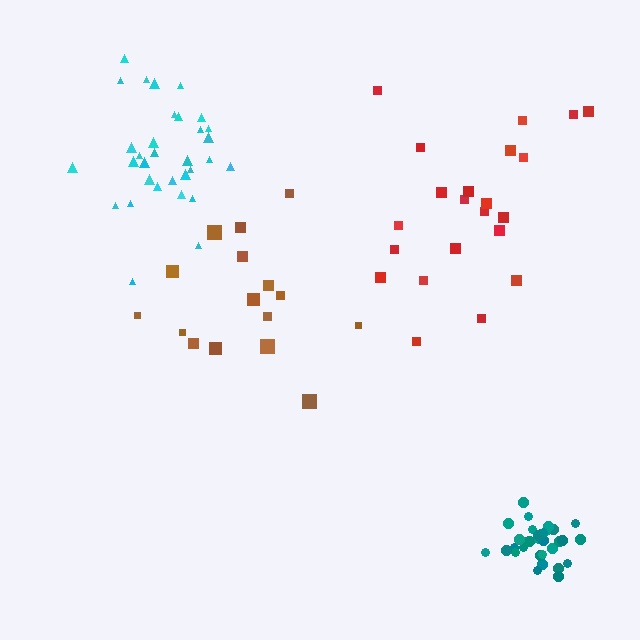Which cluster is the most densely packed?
Teal.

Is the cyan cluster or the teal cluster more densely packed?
Teal.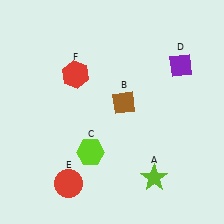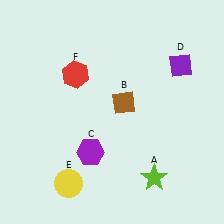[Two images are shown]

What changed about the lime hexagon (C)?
In Image 1, C is lime. In Image 2, it changed to purple.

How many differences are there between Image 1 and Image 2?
There are 2 differences between the two images.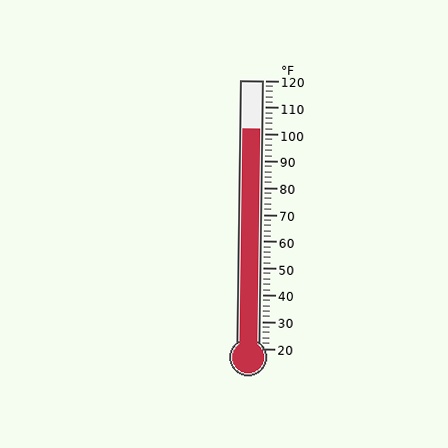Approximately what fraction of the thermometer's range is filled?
The thermometer is filled to approximately 80% of its range.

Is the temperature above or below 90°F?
The temperature is above 90°F.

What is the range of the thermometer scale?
The thermometer scale ranges from 20°F to 120°F.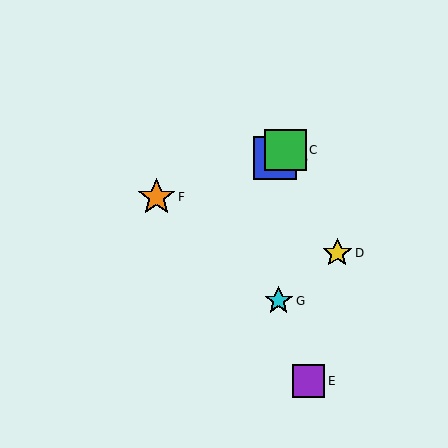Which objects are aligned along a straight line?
Objects A, B, C are aligned along a straight line.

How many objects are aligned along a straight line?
3 objects (A, B, C) are aligned along a straight line.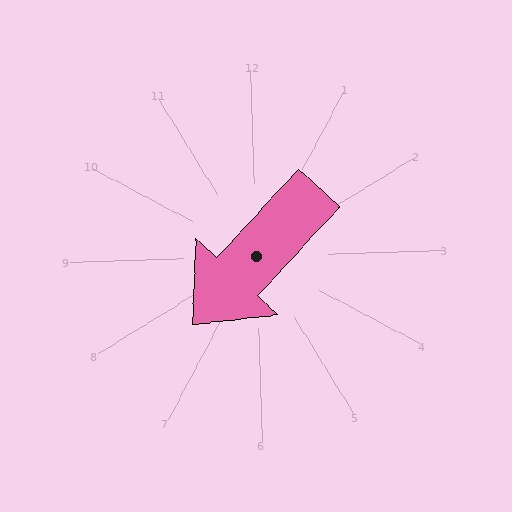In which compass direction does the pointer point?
Southwest.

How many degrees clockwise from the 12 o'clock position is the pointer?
Approximately 225 degrees.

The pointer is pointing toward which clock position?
Roughly 7 o'clock.